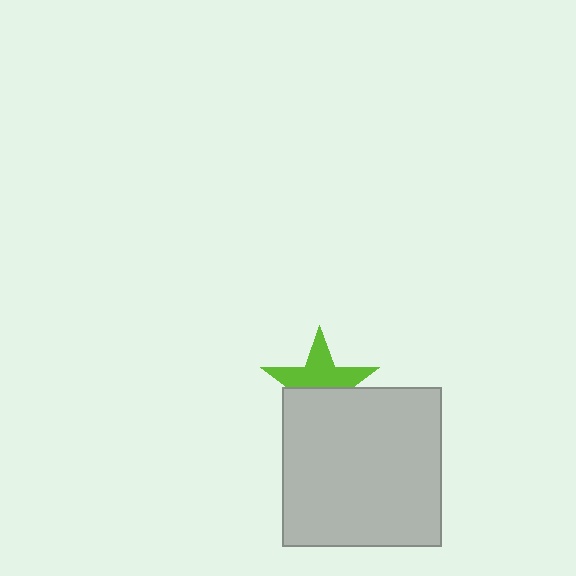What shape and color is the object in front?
The object in front is a light gray square.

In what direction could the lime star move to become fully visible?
The lime star could move up. That would shift it out from behind the light gray square entirely.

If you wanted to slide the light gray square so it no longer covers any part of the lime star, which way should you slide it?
Slide it down — that is the most direct way to separate the two shapes.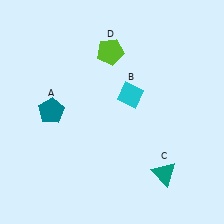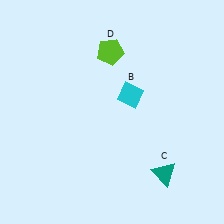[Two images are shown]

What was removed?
The teal pentagon (A) was removed in Image 2.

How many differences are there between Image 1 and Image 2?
There is 1 difference between the two images.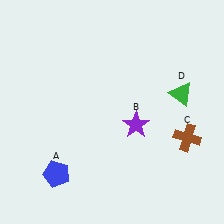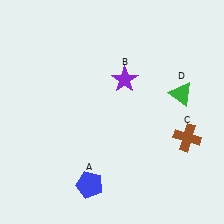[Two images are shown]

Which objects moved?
The objects that moved are: the blue pentagon (A), the purple star (B).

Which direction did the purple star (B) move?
The purple star (B) moved up.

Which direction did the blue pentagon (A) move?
The blue pentagon (A) moved right.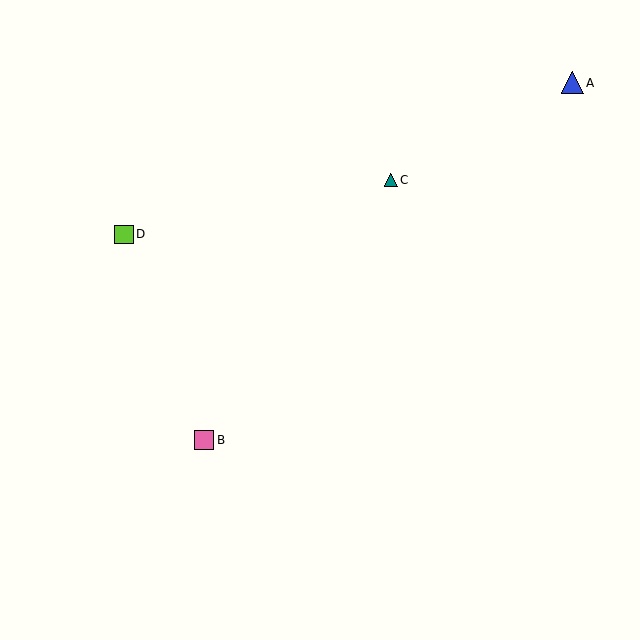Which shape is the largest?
The blue triangle (labeled A) is the largest.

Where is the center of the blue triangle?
The center of the blue triangle is at (572, 83).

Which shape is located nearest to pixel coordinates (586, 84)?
The blue triangle (labeled A) at (572, 83) is nearest to that location.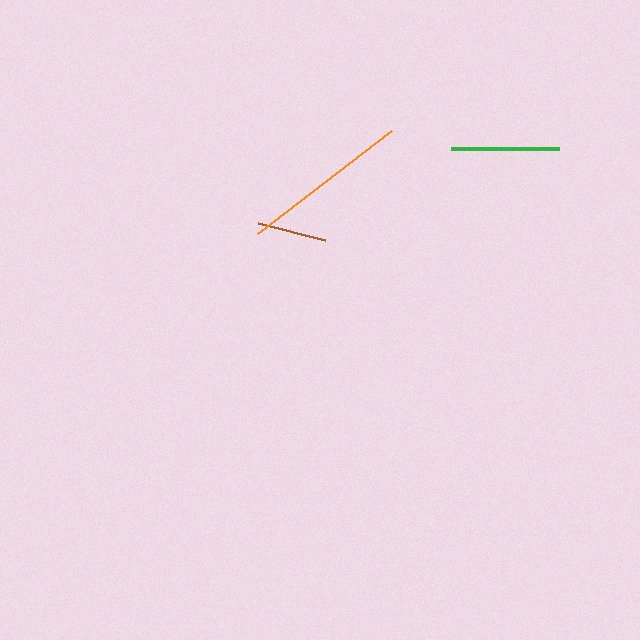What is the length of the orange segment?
The orange segment is approximately 169 pixels long.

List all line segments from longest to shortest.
From longest to shortest: orange, green, brown.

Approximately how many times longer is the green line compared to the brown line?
The green line is approximately 1.6 times the length of the brown line.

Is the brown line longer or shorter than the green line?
The green line is longer than the brown line.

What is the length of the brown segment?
The brown segment is approximately 69 pixels long.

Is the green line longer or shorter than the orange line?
The orange line is longer than the green line.